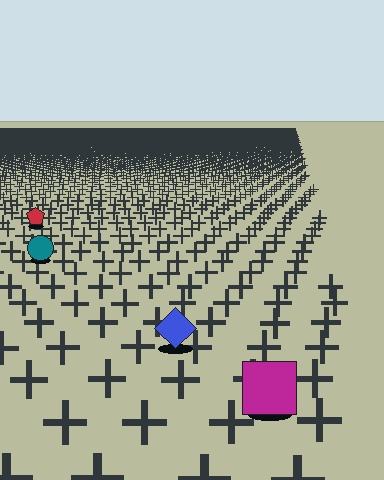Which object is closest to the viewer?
The magenta square is closest. The texture marks near it are larger and more spread out.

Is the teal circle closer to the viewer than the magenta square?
No. The magenta square is closer — you can tell from the texture gradient: the ground texture is coarser near it.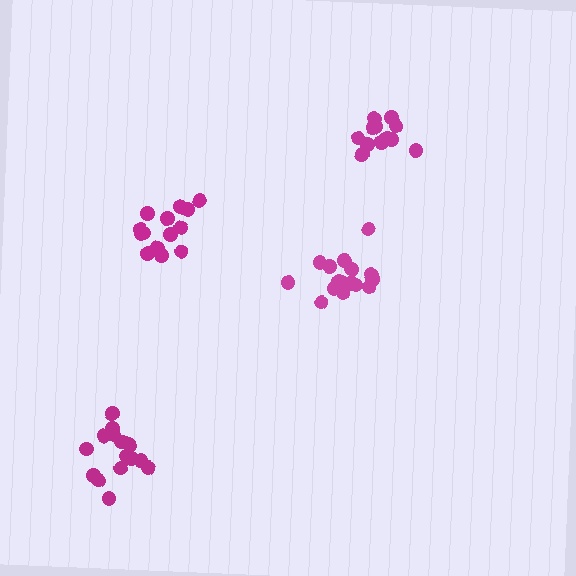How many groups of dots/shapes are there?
There are 4 groups.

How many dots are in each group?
Group 1: 14 dots, Group 2: 16 dots, Group 3: 16 dots, Group 4: 13 dots (59 total).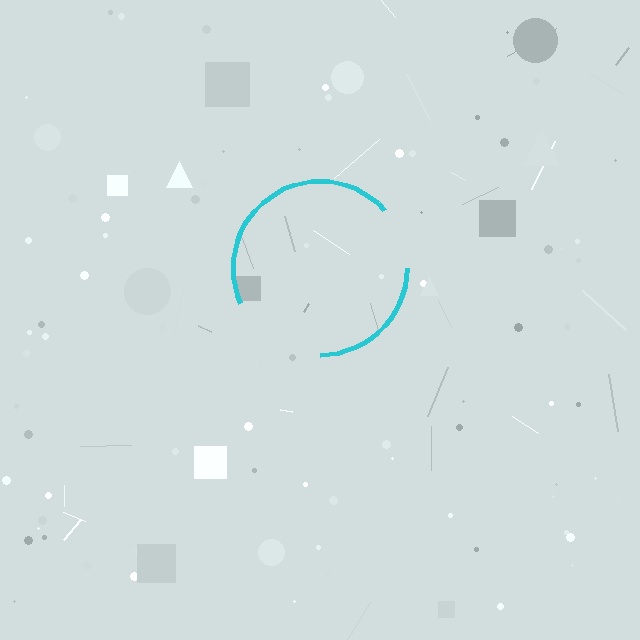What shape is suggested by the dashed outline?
The dashed outline suggests a circle.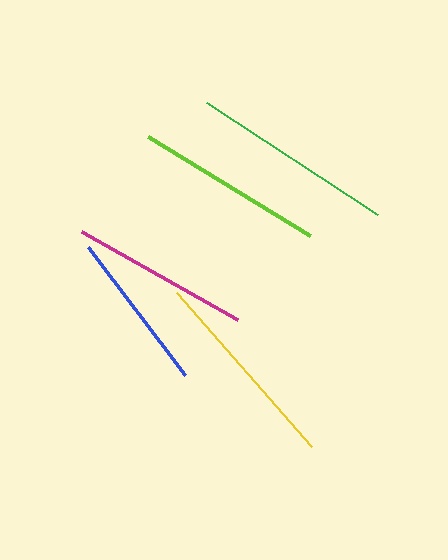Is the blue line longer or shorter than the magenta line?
The magenta line is longer than the blue line.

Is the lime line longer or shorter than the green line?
The green line is longer than the lime line.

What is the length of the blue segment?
The blue segment is approximately 161 pixels long.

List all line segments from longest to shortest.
From longest to shortest: yellow, green, lime, magenta, blue.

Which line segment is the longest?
The yellow line is the longest at approximately 205 pixels.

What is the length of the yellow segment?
The yellow segment is approximately 205 pixels long.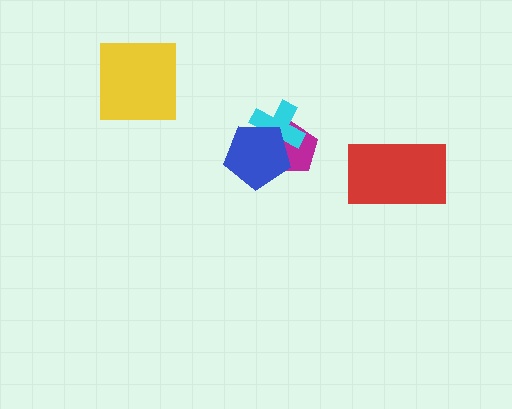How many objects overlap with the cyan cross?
2 objects overlap with the cyan cross.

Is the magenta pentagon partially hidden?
Yes, it is partially covered by another shape.